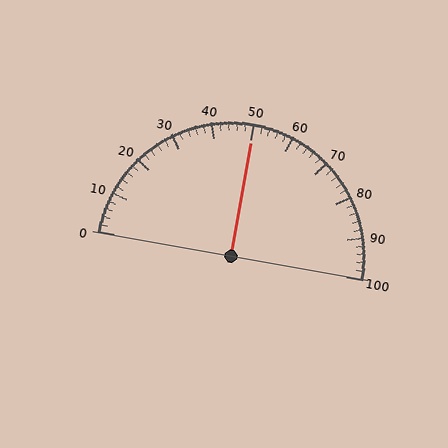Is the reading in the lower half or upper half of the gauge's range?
The reading is in the upper half of the range (0 to 100).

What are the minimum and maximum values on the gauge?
The gauge ranges from 0 to 100.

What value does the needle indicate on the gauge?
The needle indicates approximately 50.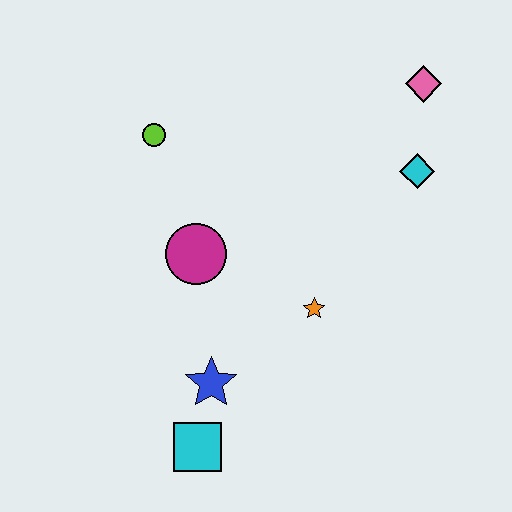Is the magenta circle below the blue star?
No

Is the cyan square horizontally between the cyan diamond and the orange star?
No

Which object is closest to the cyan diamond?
The pink diamond is closest to the cyan diamond.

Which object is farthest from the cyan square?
The pink diamond is farthest from the cyan square.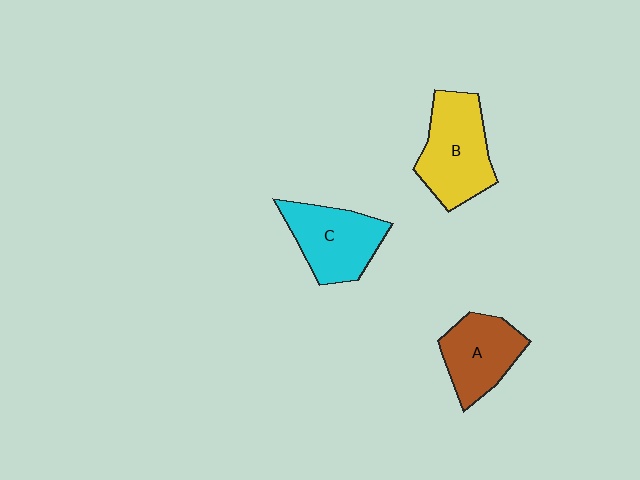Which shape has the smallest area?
Shape A (brown).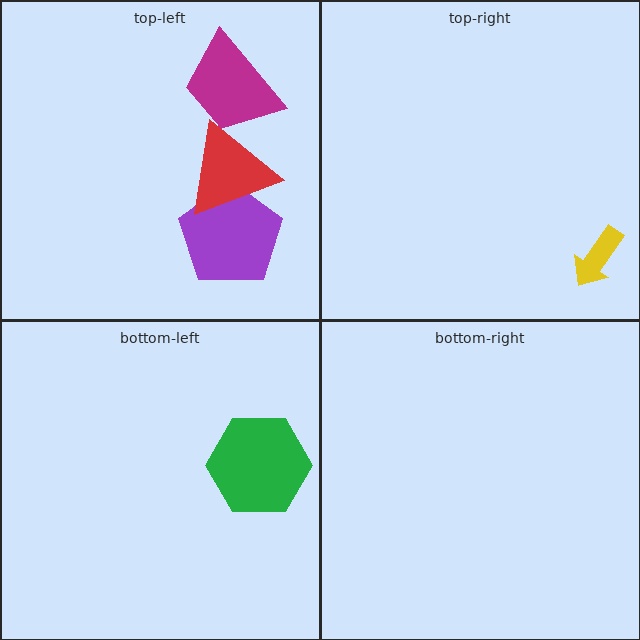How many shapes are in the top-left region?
3.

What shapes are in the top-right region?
The yellow arrow.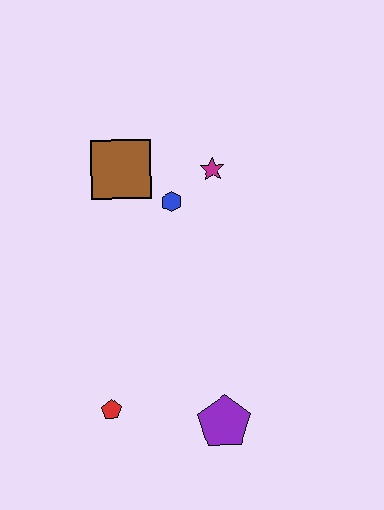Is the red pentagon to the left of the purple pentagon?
Yes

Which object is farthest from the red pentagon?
The magenta star is farthest from the red pentagon.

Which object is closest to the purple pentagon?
The red pentagon is closest to the purple pentagon.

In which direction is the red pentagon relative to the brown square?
The red pentagon is below the brown square.